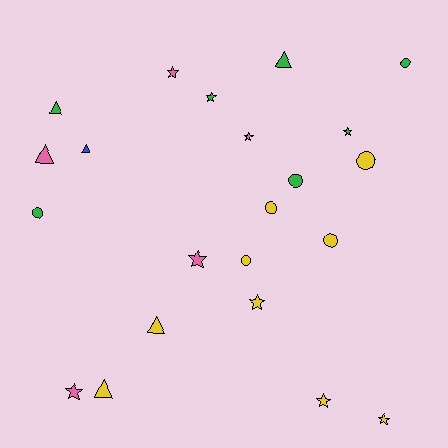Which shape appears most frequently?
Star, with 9 objects.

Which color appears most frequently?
Yellow, with 9 objects.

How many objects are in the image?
There are 22 objects.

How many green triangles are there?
There are 2 green triangles.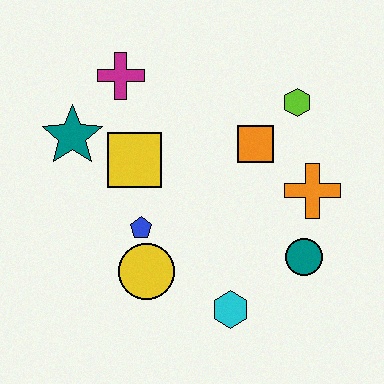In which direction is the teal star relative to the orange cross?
The teal star is to the left of the orange cross.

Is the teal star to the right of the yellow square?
No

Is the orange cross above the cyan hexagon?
Yes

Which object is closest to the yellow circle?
The blue pentagon is closest to the yellow circle.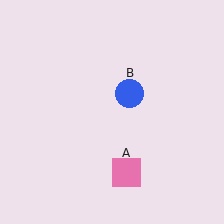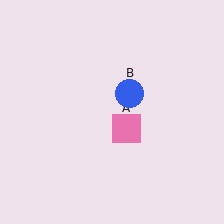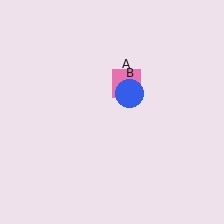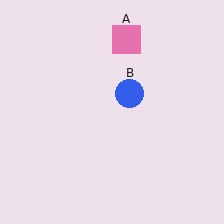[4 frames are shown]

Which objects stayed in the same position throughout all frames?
Blue circle (object B) remained stationary.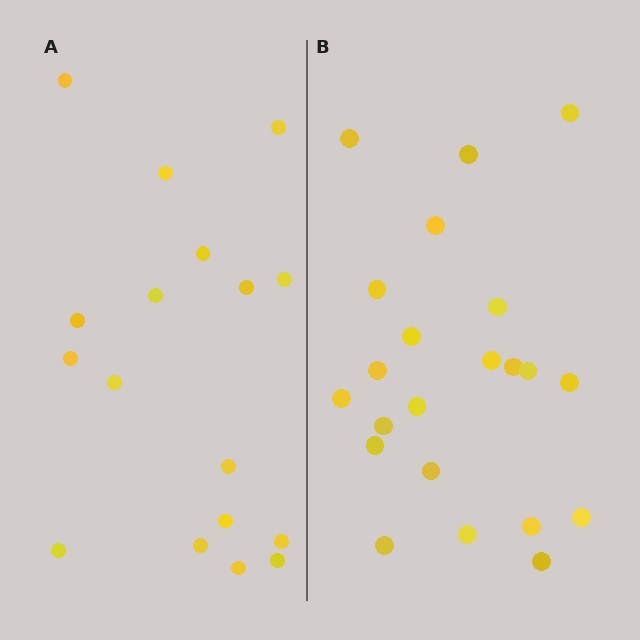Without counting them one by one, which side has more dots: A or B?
Region B (the right region) has more dots.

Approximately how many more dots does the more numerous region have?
Region B has about 5 more dots than region A.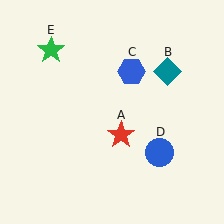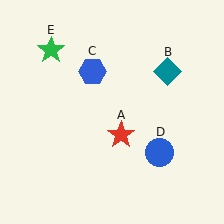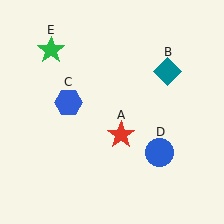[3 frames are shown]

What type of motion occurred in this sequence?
The blue hexagon (object C) rotated counterclockwise around the center of the scene.